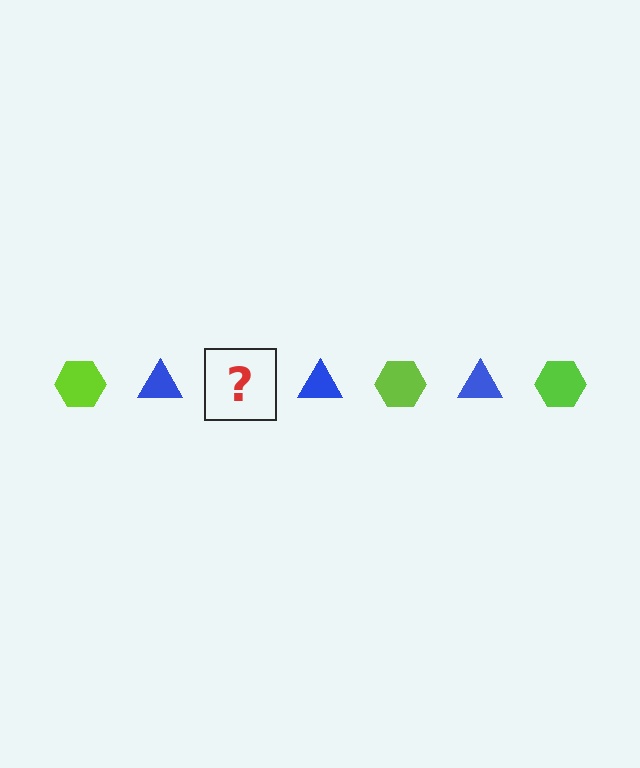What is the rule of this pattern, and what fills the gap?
The rule is that the pattern alternates between lime hexagon and blue triangle. The gap should be filled with a lime hexagon.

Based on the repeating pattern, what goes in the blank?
The blank should be a lime hexagon.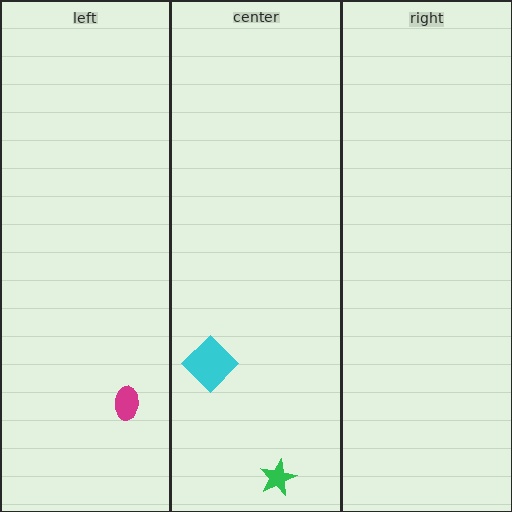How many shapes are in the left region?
1.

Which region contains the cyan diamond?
The center region.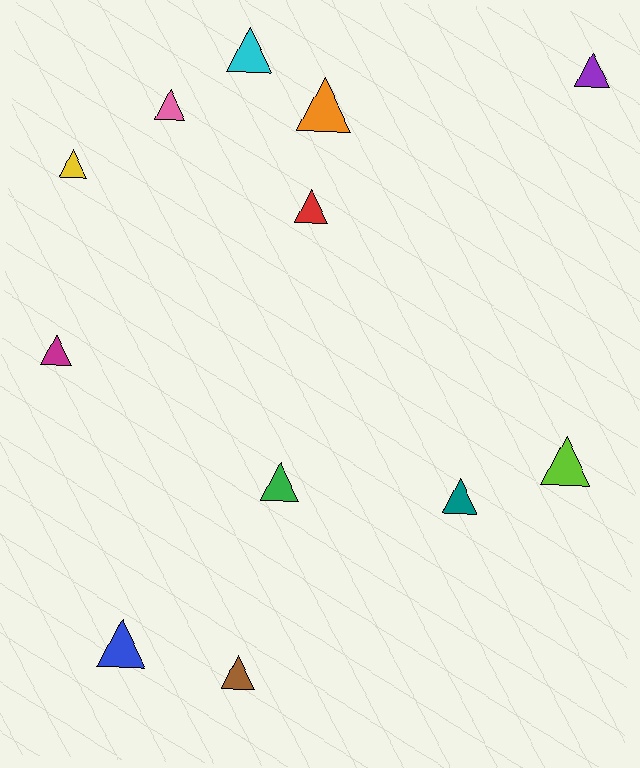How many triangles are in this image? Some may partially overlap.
There are 12 triangles.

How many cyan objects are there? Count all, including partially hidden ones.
There is 1 cyan object.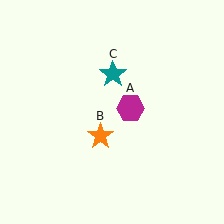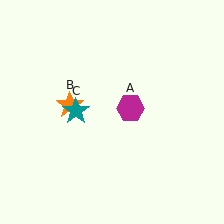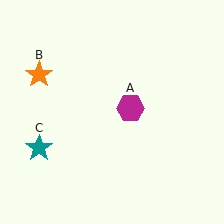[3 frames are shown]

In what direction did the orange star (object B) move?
The orange star (object B) moved up and to the left.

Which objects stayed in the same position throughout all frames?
Magenta hexagon (object A) remained stationary.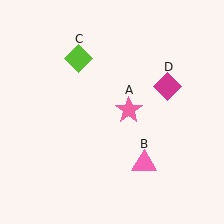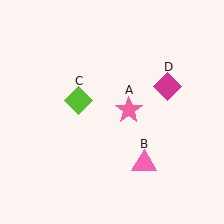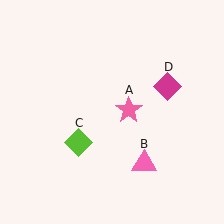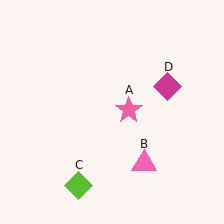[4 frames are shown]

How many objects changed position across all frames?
1 object changed position: lime diamond (object C).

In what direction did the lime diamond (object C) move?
The lime diamond (object C) moved down.